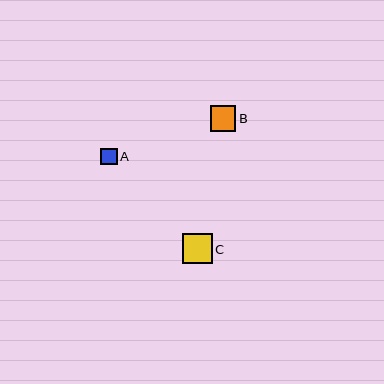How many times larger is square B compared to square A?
Square B is approximately 1.6 times the size of square A.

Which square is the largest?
Square C is the largest with a size of approximately 30 pixels.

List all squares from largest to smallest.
From largest to smallest: C, B, A.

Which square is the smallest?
Square A is the smallest with a size of approximately 16 pixels.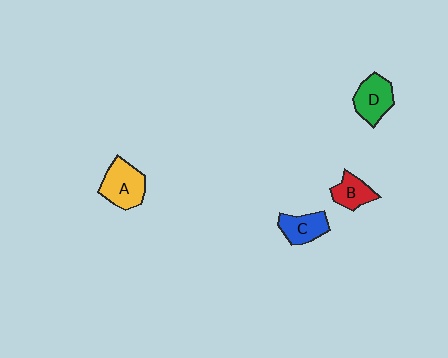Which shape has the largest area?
Shape A (yellow).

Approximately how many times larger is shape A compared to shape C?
Approximately 1.3 times.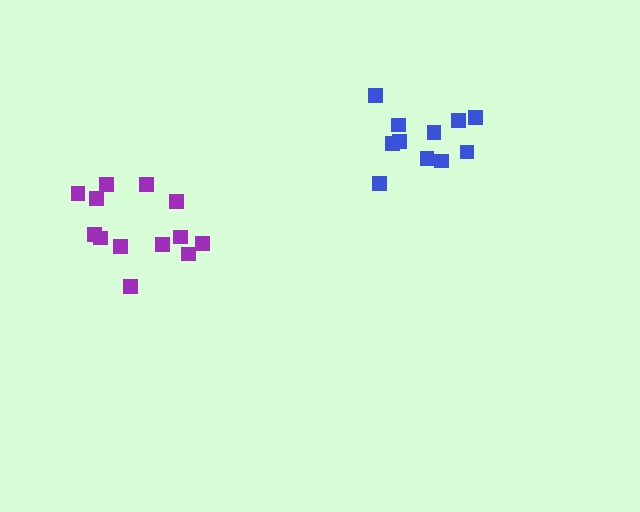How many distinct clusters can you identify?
There are 2 distinct clusters.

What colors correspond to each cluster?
The clusters are colored: blue, purple.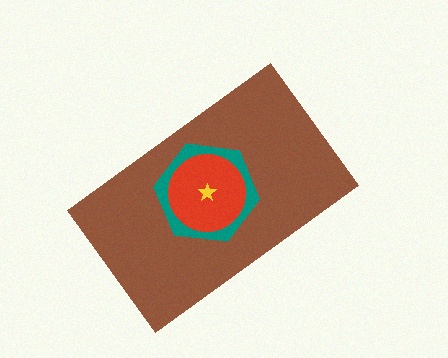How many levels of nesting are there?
4.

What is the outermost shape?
The brown rectangle.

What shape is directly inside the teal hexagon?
The red circle.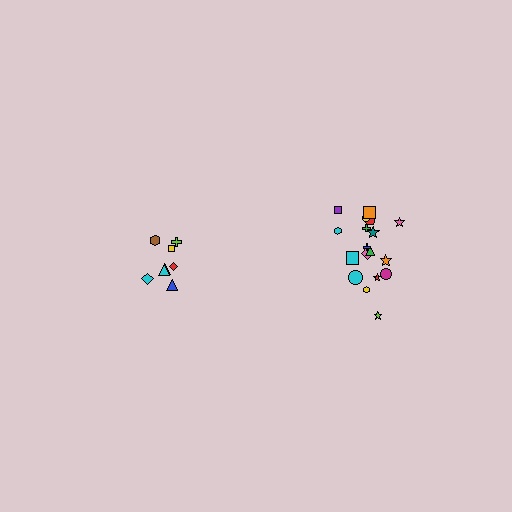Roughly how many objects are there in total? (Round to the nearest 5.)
Roughly 25 objects in total.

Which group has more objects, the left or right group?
The right group.